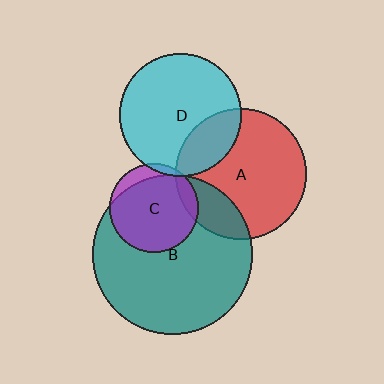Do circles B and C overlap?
Yes.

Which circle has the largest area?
Circle B (teal).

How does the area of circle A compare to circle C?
Approximately 2.2 times.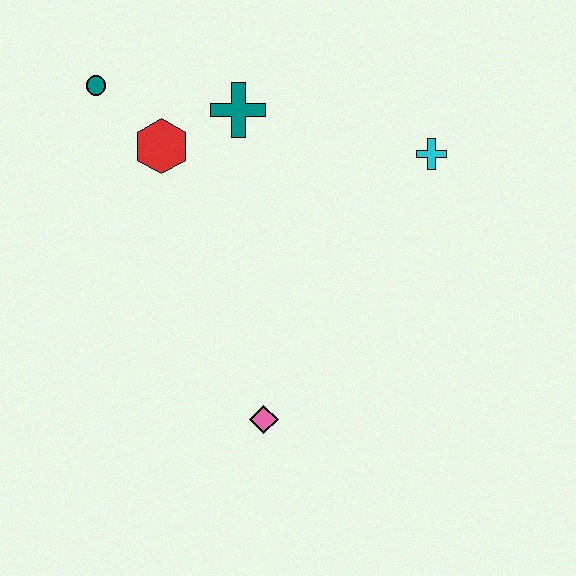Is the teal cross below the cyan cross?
No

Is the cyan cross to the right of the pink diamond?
Yes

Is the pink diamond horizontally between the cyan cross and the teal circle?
Yes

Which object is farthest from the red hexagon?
The pink diamond is farthest from the red hexagon.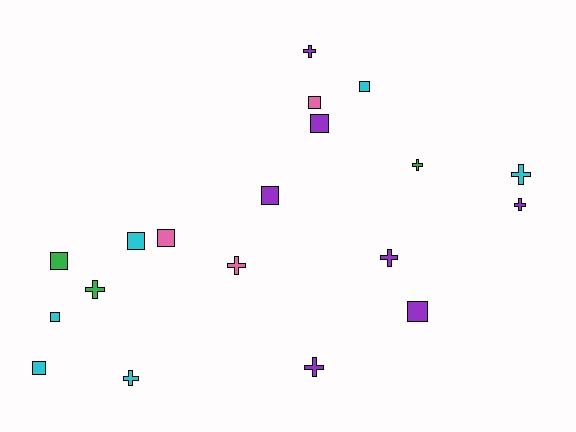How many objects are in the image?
There are 19 objects.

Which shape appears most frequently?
Square, with 10 objects.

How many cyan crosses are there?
There are 2 cyan crosses.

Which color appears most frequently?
Purple, with 7 objects.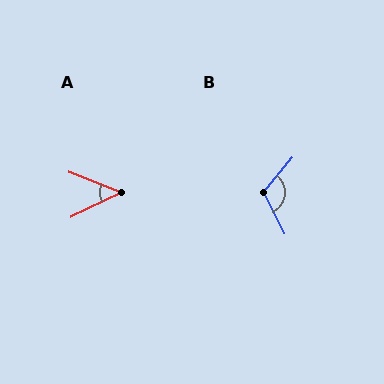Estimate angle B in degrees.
Approximately 114 degrees.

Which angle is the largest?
B, at approximately 114 degrees.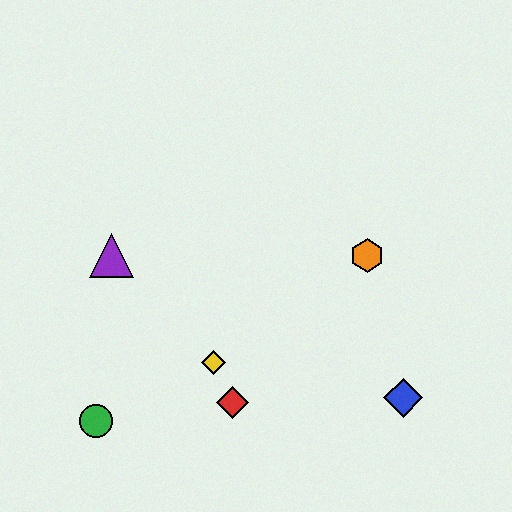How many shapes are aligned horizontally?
2 shapes (the purple triangle, the orange hexagon) are aligned horizontally.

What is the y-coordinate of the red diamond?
The red diamond is at y≈402.